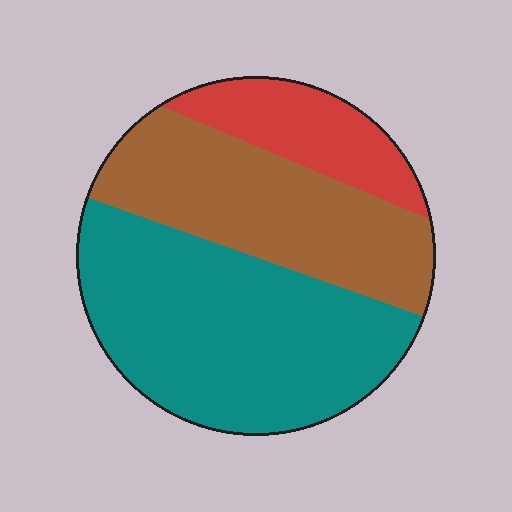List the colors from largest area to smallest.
From largest to smallest: teal, brown, red.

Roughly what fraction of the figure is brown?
Brown covers about 35% of the figure.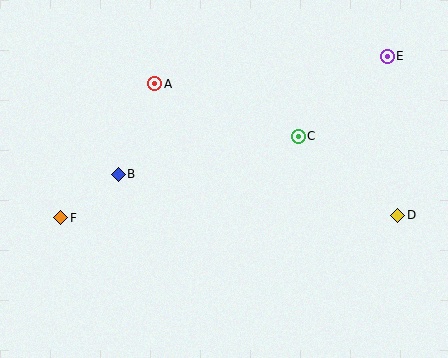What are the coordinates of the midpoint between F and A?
The midpoint between F and A is at (108, 151).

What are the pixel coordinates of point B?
Point B is at (118, 174).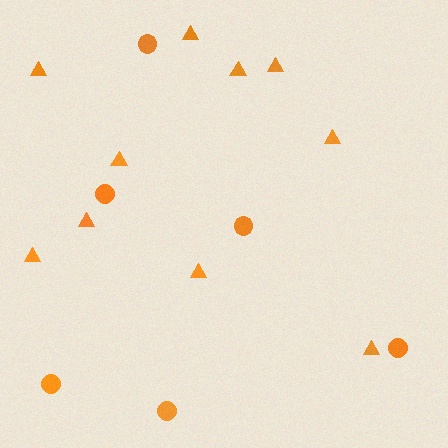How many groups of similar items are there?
There are 2 groups: one group of circles (6) and one group of triangles (10).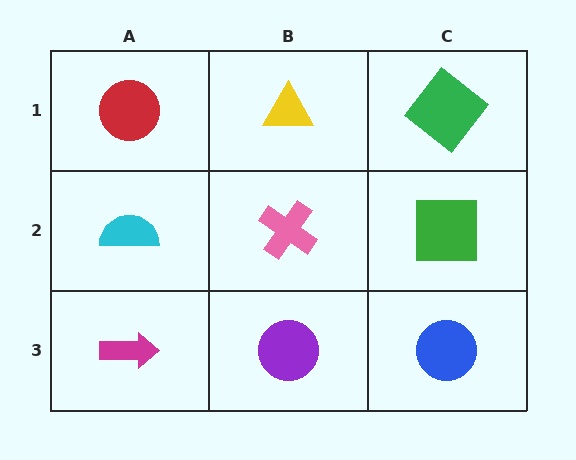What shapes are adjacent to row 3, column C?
A green square (row 2, column C), a purple circle (row 3, column B).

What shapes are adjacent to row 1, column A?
A cyan semicircle (row 2, column A), a yellow triangle (row 1, column B).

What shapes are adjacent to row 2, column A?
A red circle (row 1, column A), a magenta arrow (row 3, column A), a pink cross (row 2, column B).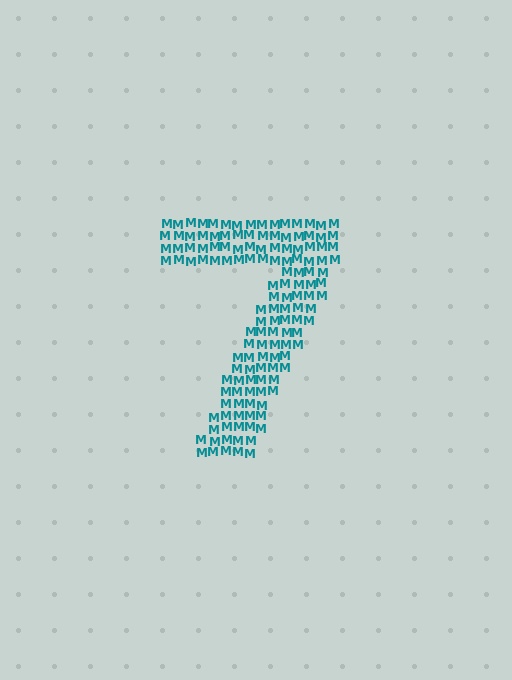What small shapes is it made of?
It is made of small letter M's.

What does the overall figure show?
The overall figure shows the digit 7.